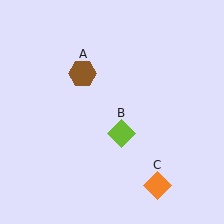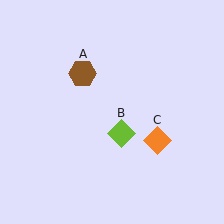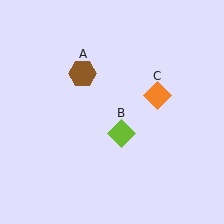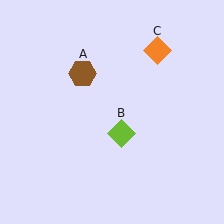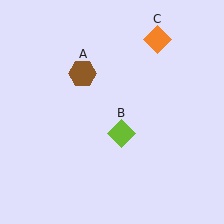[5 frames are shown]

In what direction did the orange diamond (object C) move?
The orange diamond (object C) moved up.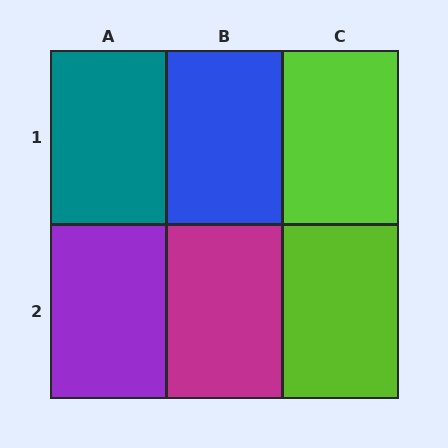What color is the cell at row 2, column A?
Purple.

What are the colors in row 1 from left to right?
Teal, blue, lime.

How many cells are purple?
1 cell is purple.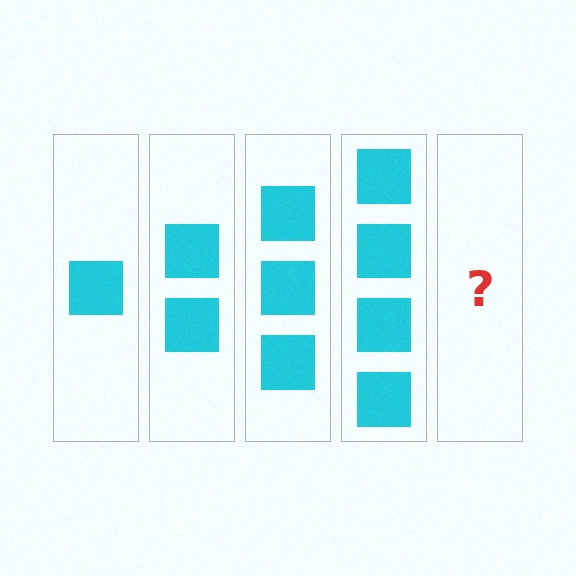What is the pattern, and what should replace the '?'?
The pattern is that each step adds one more square. The '?' should be 5 squares.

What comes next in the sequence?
The next element should be 5 squares.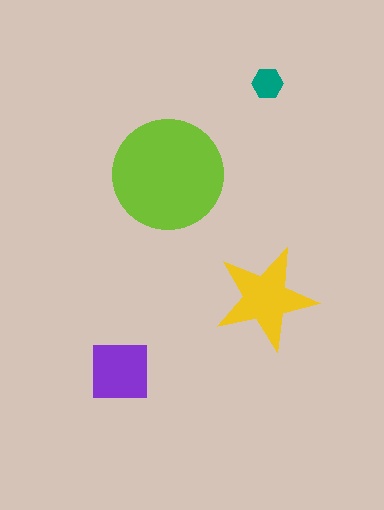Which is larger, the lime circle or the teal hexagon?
The lime circle.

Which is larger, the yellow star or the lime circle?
The lime circle.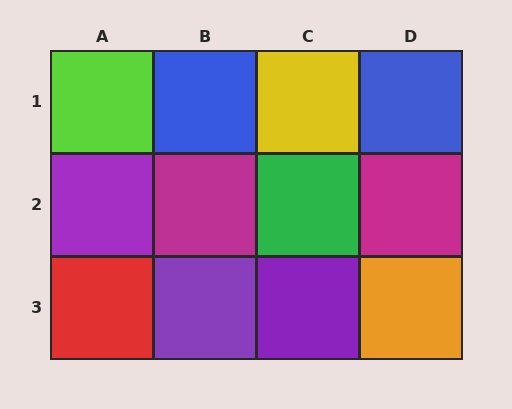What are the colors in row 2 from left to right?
Purple, magenta, green, magenta.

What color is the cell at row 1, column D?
Blue.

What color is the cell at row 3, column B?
Purple.